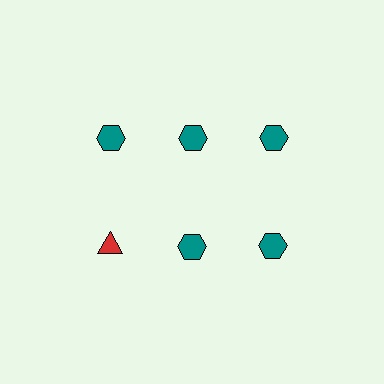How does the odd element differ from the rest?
It differs in both color (red instead of teal) and shape (triangle instead of hexagon).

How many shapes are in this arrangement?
There are 6 shapes arranged in a grid pattern.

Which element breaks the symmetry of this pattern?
The red triangle in the second row, leftmost column breaks the symmetry. All other shapes are teal hexagons.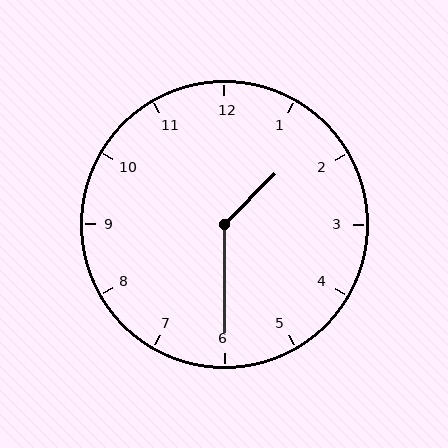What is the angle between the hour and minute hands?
Approximately 135 degrees.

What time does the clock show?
1:30.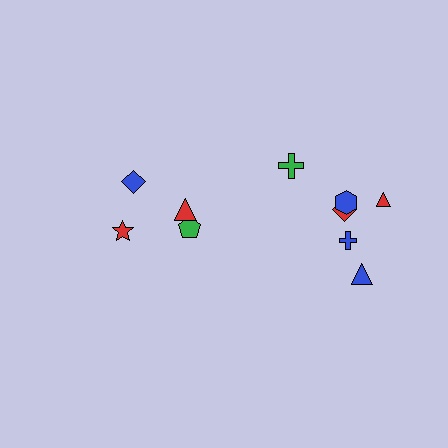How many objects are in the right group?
There are 6 objects.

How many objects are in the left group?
There are 4 objects.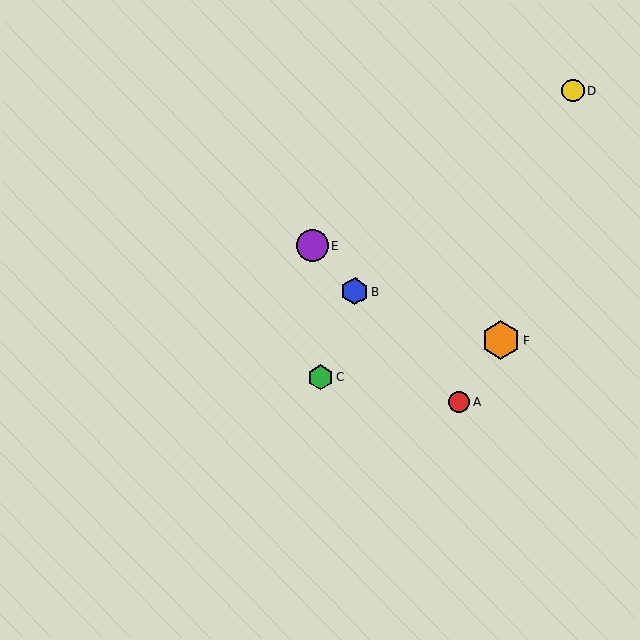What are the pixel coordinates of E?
Object E is at (312, 246).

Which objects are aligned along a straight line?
Objects A, B, E are aligned along a straight line.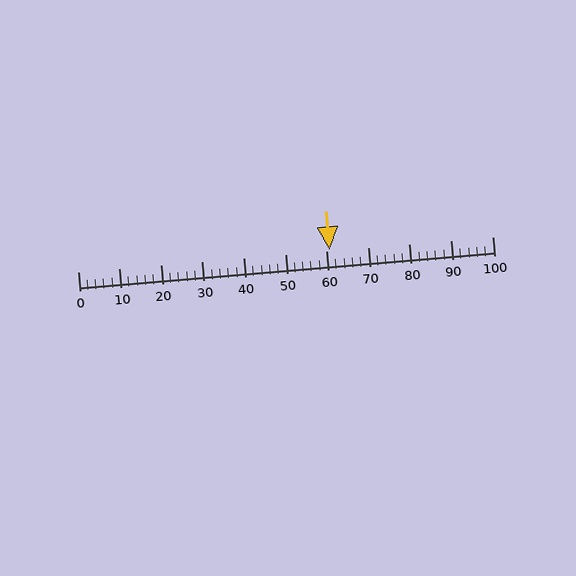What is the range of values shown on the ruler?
The ruler shows values from 0 to 100.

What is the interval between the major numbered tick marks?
The major tick marks are spaced 10 units apart.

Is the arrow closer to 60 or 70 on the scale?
The arrow is closer to 60.